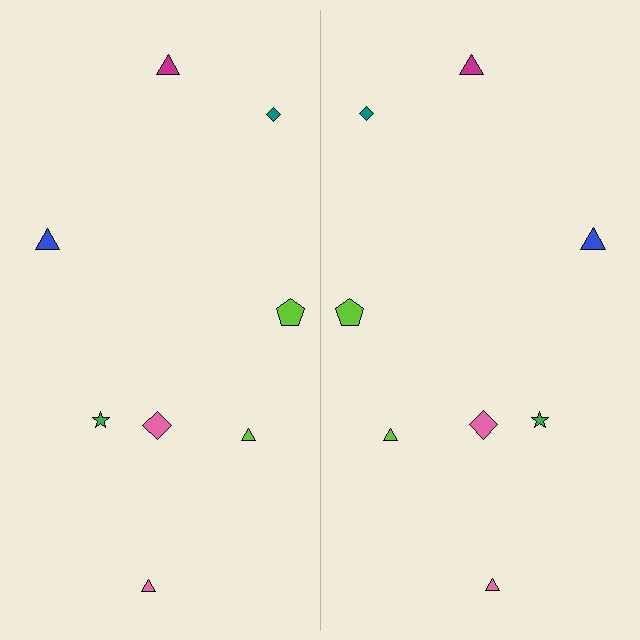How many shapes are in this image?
There are 16 shapes in this image.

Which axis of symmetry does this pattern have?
The pattern has a vertical axis of symmetry running through the center of the image.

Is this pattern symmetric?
Yes, this pattern has bilateral (reflection) symmetry.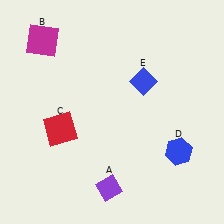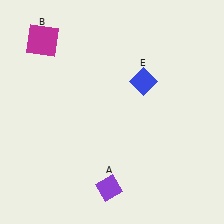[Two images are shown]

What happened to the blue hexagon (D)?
The blue hexagon (D) was removed in Image 2. It was in the bottom-right area of Image 1.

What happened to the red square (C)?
The red square (C) was removed in Image 2. It was in the bottom-left area of Image 1.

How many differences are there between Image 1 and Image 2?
There are 2 differences between the two images.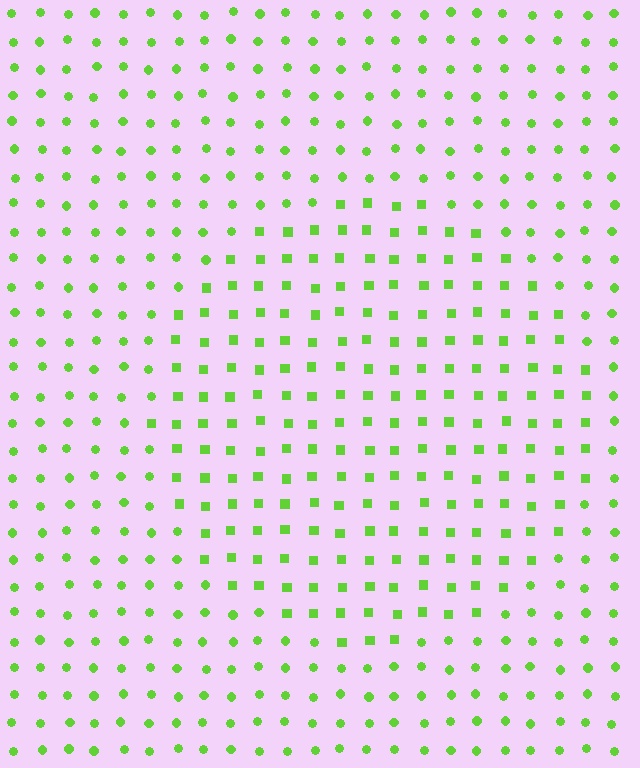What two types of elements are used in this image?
The image uses squares inside the circle region and circles outside it.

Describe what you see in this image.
The image is filled with small lime elements arranged in a uniform grid. A circle-shaped region contains squares, while the surrounding area contains circles. The boundary is defined purely by the change in element shape.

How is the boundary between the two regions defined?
The boundary is defined by a change in element shape: squares inside vs. circles outside. All elements share the same color and spacing.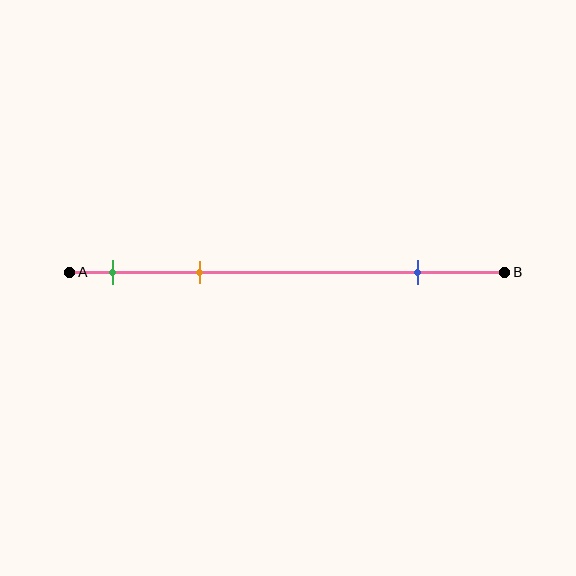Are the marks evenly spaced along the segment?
No, the marks are not evenly spaced.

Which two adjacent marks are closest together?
The green and orange marks are the closest adjacent pair.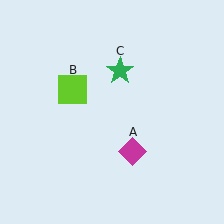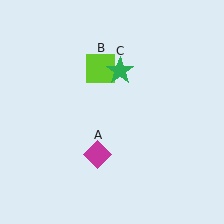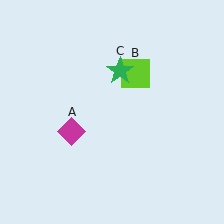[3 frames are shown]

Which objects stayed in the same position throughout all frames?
Green star (object C) remained stationary.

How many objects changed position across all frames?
2 objects changed position: magenta diamond (object A), lime square (object B).